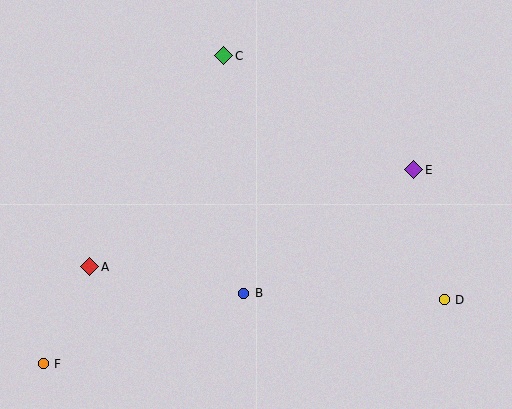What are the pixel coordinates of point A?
Point A is at (90, 267).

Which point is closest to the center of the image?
Point B at (244, 293) is closest to the center.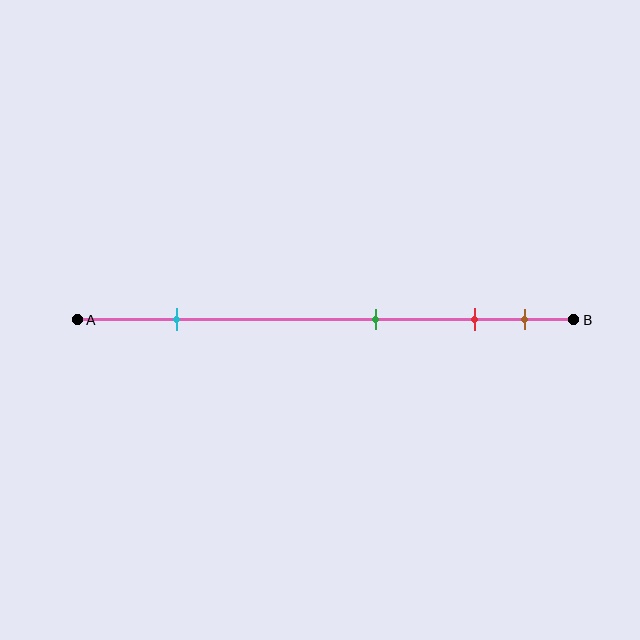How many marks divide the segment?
There are 4 marks dividing the segment.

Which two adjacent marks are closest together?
The red and brown marks are the closest adjacent pair.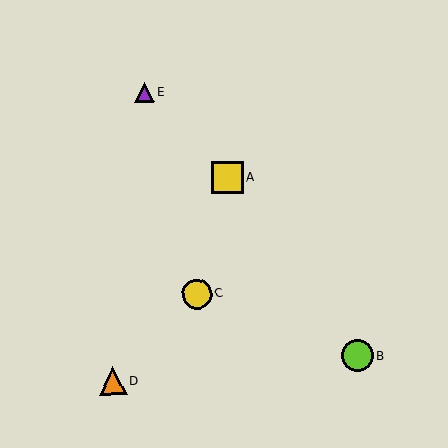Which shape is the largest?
The lime circle (labeled B) is the largest.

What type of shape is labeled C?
Shape C is a yellow circle.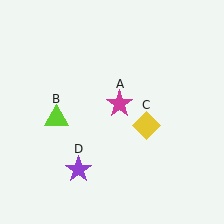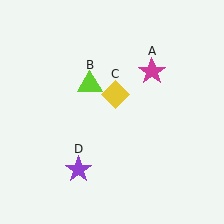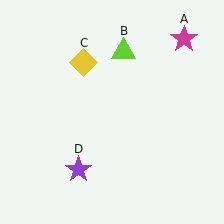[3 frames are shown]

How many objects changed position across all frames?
3 objects changed position: magenta star (object A), lime triangle (object B), yellow diamond (object C).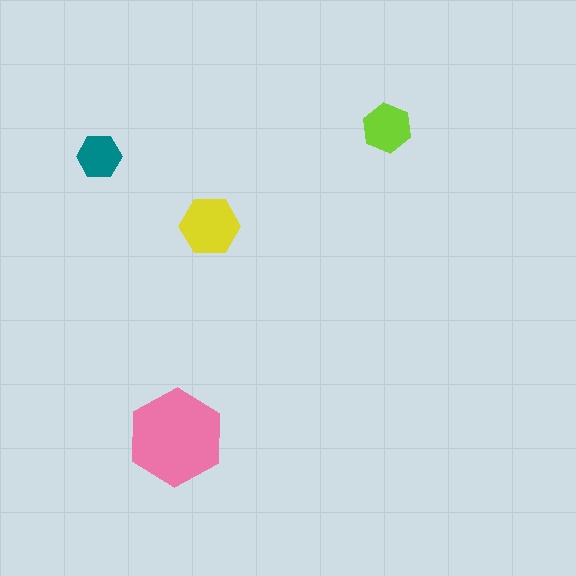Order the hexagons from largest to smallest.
the pink one, the yellow one, the lime one, the teal one.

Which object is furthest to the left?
The teal hexagon is leftmost.